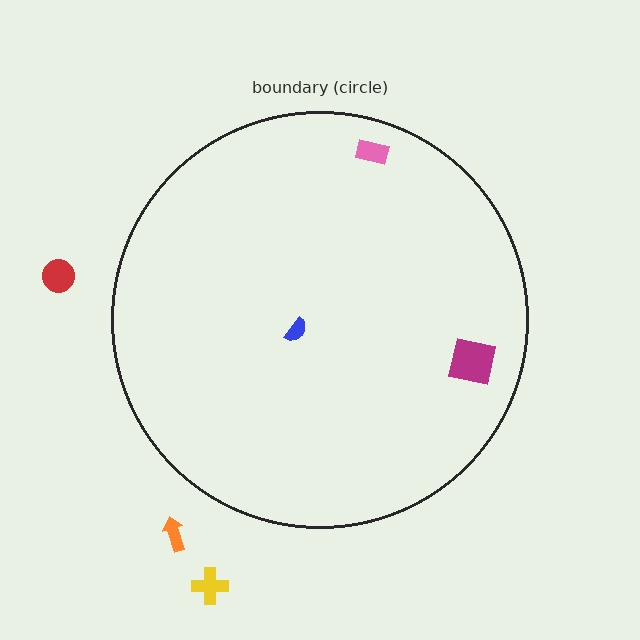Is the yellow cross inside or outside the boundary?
Outside.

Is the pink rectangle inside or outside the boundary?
Inside.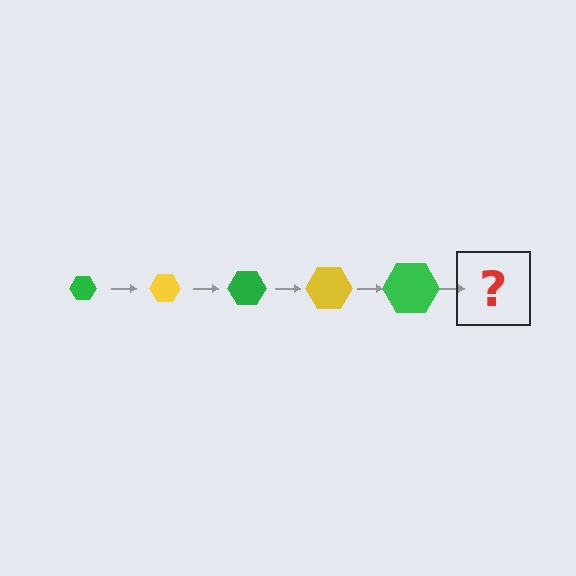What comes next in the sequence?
The next element should be a yellow hexagon, larger than the previous one.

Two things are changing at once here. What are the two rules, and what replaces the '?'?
The two rules are that the hexagon grows larger each step and the color cycles through green and yellow. The '?' should be a yellow hexagon, larger than the previous one.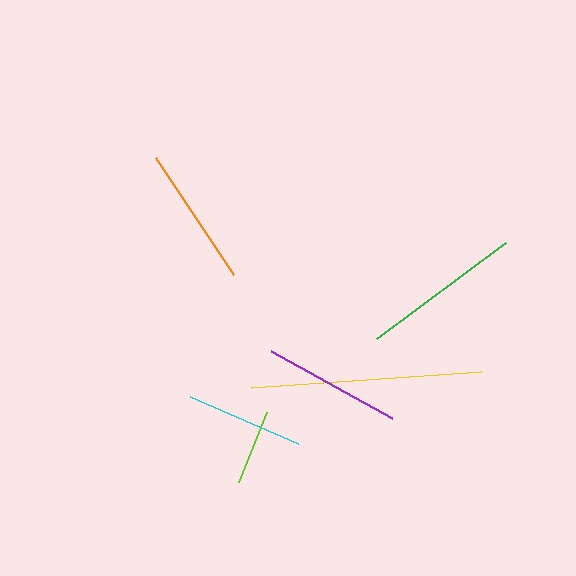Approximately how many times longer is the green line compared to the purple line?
The green line is approximately 1.2 times the length of the purple line.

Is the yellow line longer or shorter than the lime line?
The yellow line is longer than the lime line.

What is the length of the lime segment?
The lime segment is approximately 75 pixels long.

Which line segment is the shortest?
The lime line is the shortest at approximately 75 pixels.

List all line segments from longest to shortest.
From longest to shortest: yellow, green, orange, purple, cyan, lime.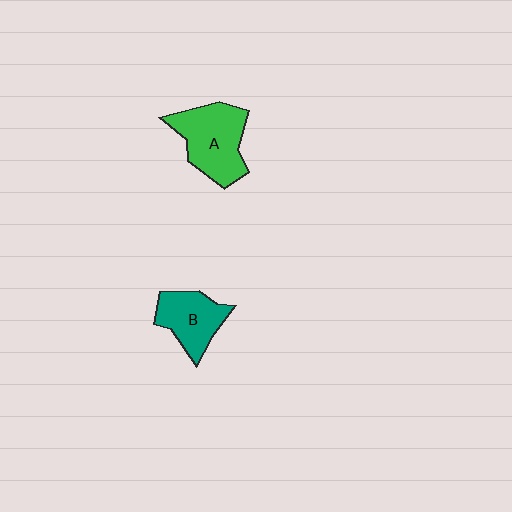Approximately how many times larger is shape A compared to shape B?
Approximately 1.4 times.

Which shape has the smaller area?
Shape B (teal).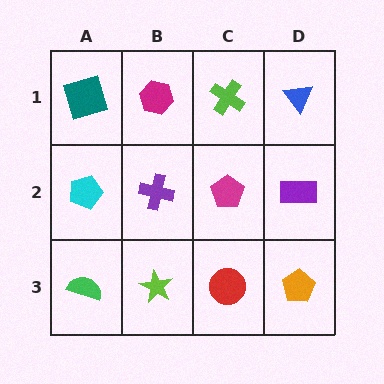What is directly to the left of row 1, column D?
A lime cross.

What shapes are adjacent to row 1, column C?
A magenta pentagon (row 2, column C), a magenta hexagon (row 1, column B), a blue triangle (row 1, column D).